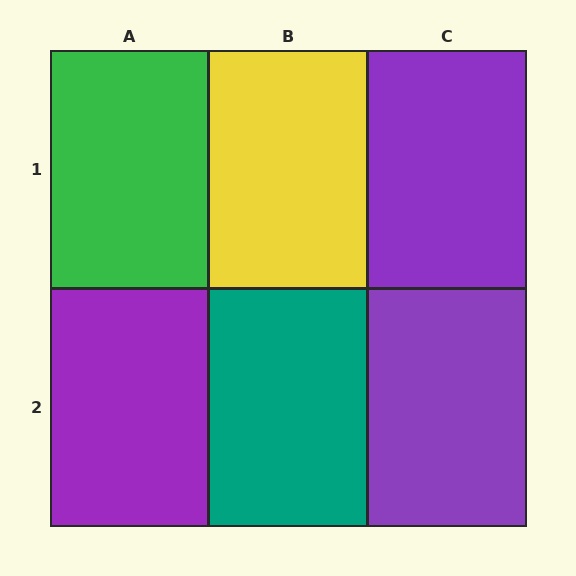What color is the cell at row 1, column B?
Yellow.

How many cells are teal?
1 cell is teal.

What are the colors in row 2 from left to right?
Purple, teal, purple.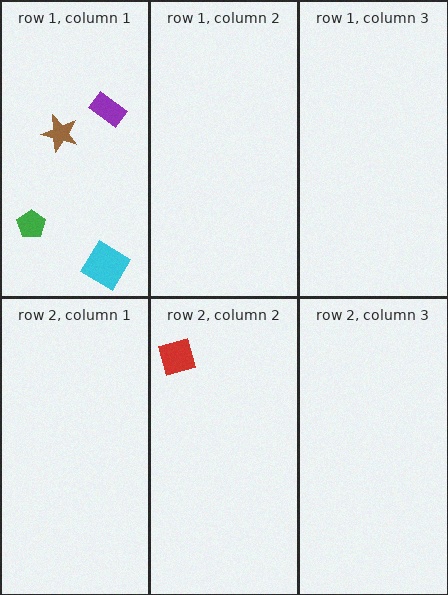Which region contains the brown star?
The row 1, column 1 region.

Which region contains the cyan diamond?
The row 1, column 1 region.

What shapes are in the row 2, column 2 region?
The red diamond.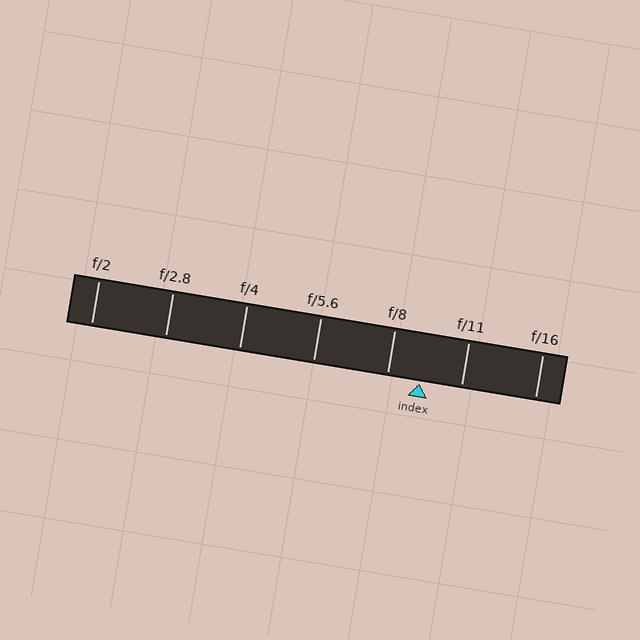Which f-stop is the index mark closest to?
The index mark is closest to f/8.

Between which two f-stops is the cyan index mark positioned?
The index mark is between f/8 and f/11.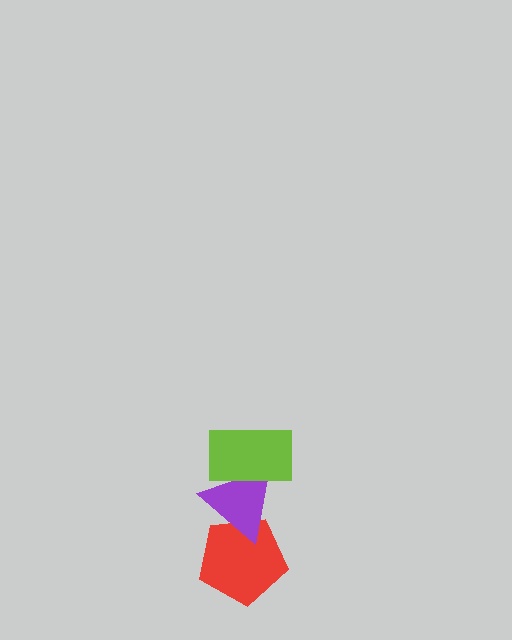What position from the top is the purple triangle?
The purple triangle is 2nd from the top.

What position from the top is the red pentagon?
The red pentagon is 3rd from the top.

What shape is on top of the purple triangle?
The lime rectangle is on top of the purple triangle.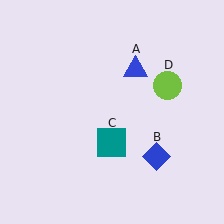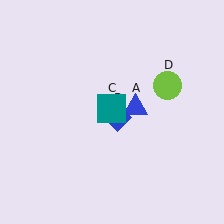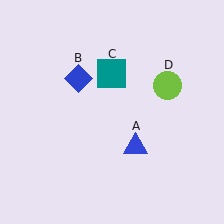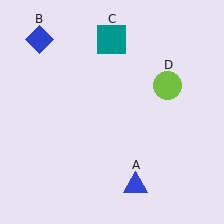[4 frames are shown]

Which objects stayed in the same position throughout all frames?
Lime circle (object D) remained stationary.